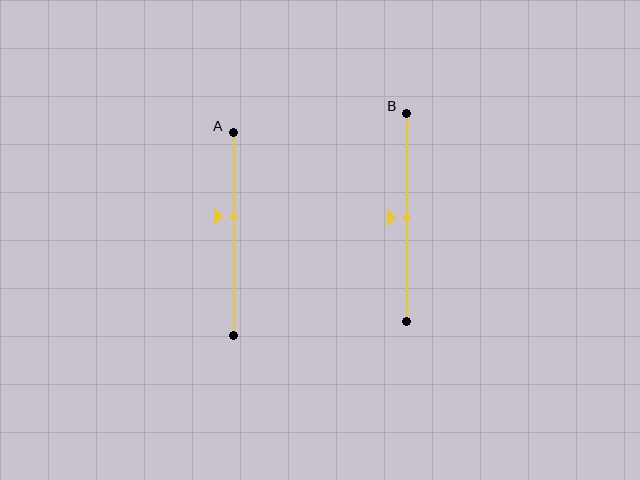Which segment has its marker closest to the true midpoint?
Segment B has its marker closest to the true midpoint.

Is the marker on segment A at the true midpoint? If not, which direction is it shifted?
No, the marker on segment A is shifted upward by about 9% of the segment length.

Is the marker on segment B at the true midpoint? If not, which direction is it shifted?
Yes, the marker on segment B is at the true midpoint.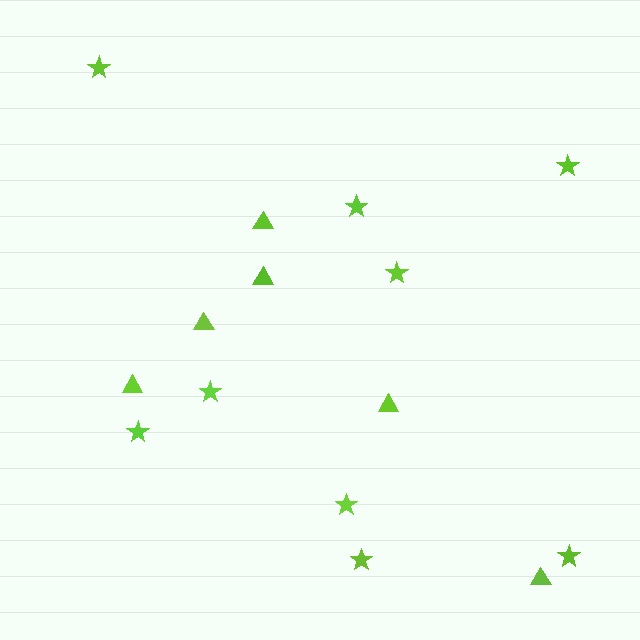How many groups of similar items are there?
There are 2 groups: one group of triangles (6) and one group of stars (9).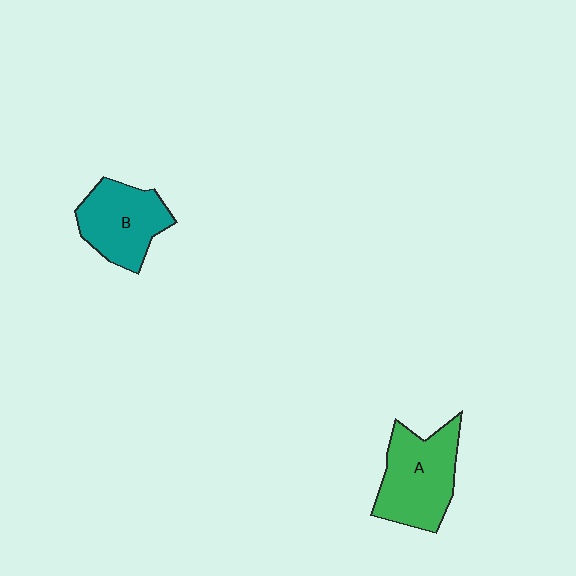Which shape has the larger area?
Shape A (green).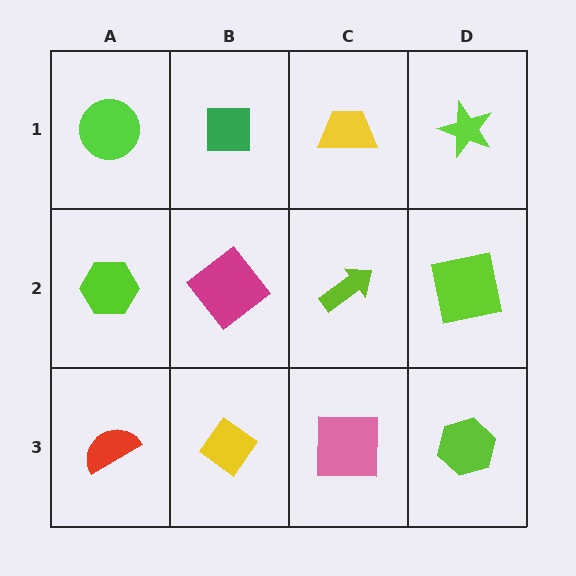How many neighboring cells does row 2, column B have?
4.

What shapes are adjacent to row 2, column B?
A green square (row 1, column B), a yellow diamond (row 3, column B), a lime hexagon (row 2, column A), a lime arrow (row 2, column C).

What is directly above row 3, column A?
A lime hexagon.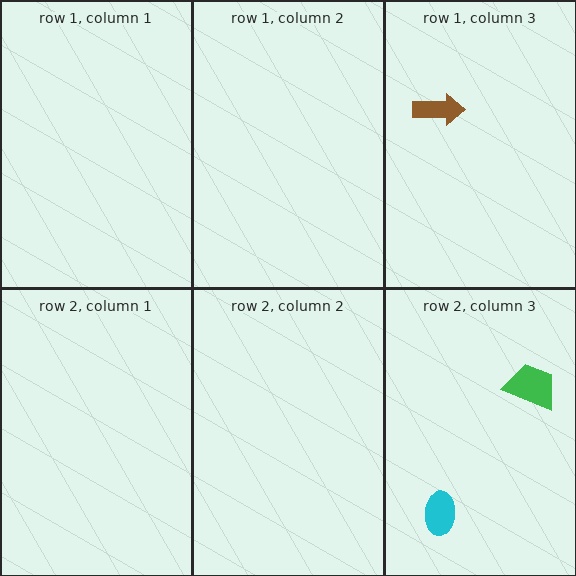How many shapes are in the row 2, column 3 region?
2.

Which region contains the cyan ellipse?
The row 2, column 3 region.